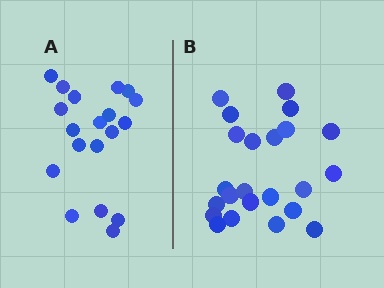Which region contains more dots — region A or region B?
Region B (the right region) has more dots.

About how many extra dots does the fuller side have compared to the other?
Region B has about 4 more dots than region A.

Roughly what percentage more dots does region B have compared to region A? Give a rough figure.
About 20% more.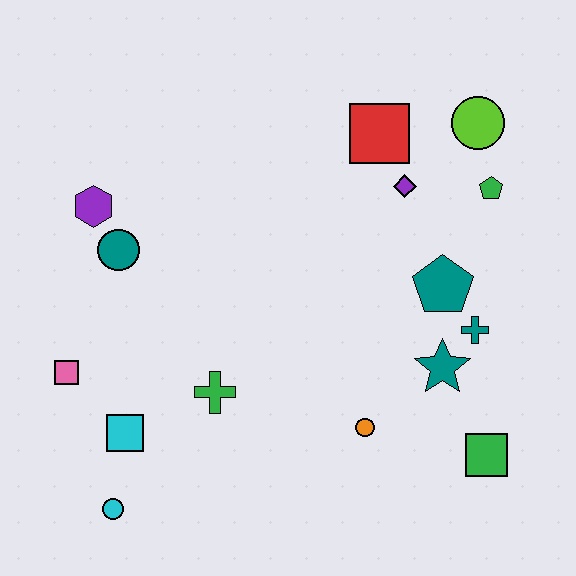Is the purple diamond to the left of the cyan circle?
No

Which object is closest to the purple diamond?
The red square is closest to the purple diamond.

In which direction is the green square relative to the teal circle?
The green square is to the right of the teal circle.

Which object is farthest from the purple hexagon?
The green square is farthest from the purple hexagon.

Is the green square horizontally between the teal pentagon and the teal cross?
No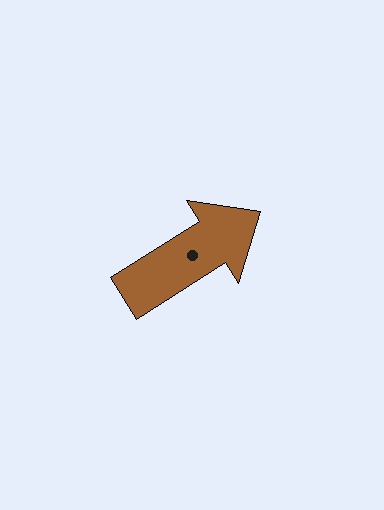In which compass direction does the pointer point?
Northeast.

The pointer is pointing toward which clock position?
Roughly 2 o'clock.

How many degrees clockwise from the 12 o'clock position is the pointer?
Approximately 58 degrees.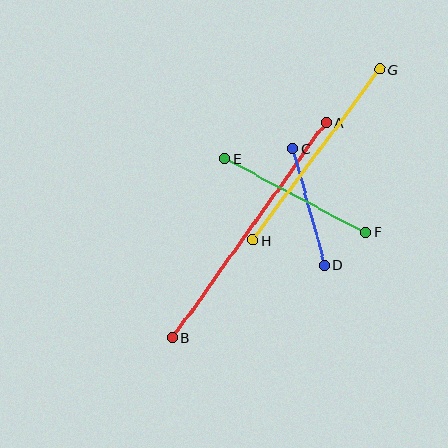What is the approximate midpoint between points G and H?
The midpoint is at approximately (316, 155) pixels.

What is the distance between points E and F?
The distance is approximately 159 pixels.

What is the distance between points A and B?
The distance is approximately 264 pixels.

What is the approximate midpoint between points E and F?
The midpoint is at approximately (295, 196) pixels.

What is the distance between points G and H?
The distance is approximately 213 pixels.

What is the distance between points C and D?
The distance is approximately 120 pixels.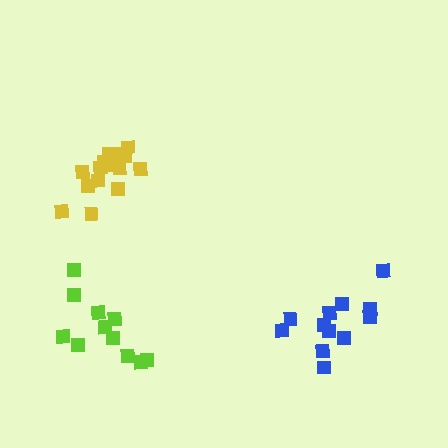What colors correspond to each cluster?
The clusters are colored: lime, blue, yellow.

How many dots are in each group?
Group 1: 11 dots, Group 2: 12 dots, Group 3: 15 dots (38 total).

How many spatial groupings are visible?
There are 3 spatial groupings.